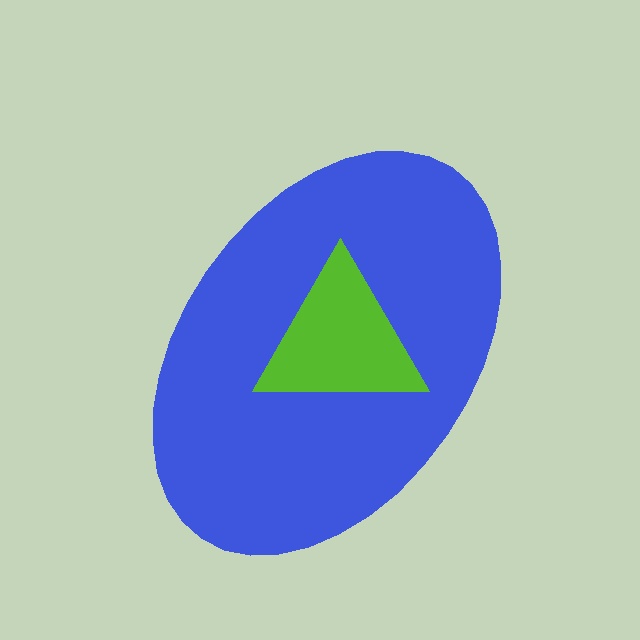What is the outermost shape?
The blue ellipse.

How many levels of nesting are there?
2.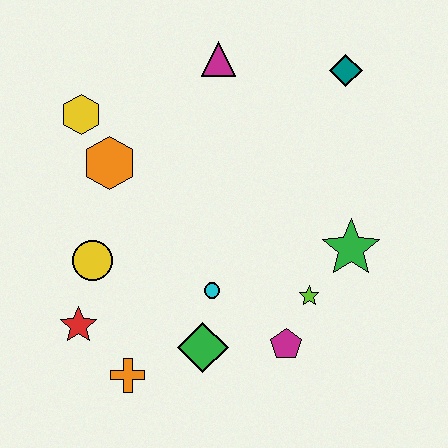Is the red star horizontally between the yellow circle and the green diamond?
No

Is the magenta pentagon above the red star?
No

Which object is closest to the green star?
The lime star is closest to the green star.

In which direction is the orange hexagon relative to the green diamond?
The orange hexagon is above the green diamond.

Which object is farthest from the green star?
The yellow hexagon is farthest from the green star.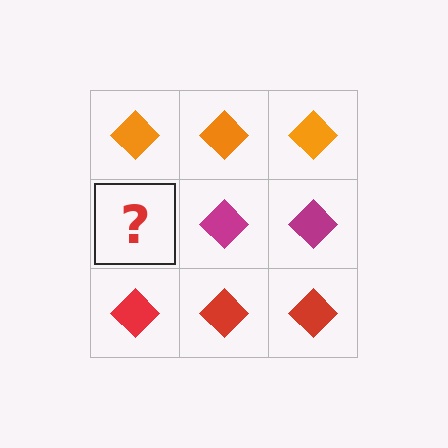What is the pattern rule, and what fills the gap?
The rule is that each row has a consistent color. The gap should be filled with a magenta diamond.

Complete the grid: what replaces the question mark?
The question mark should be replaced with a magenta diamond.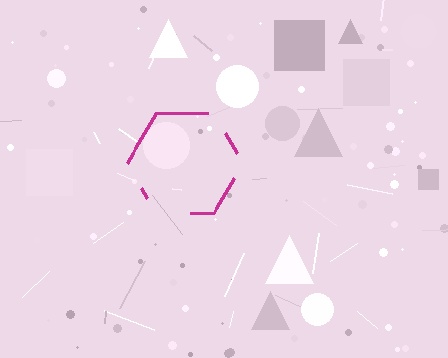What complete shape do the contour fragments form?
The contour fragments form a hexagon.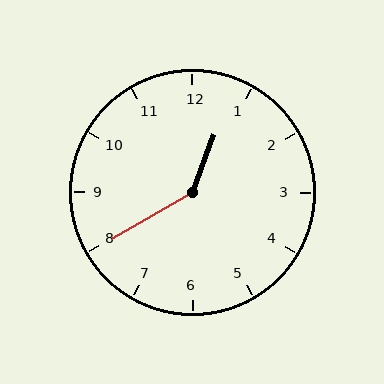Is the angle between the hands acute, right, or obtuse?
It is obtuse.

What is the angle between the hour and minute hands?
Approximately 140 degrees.